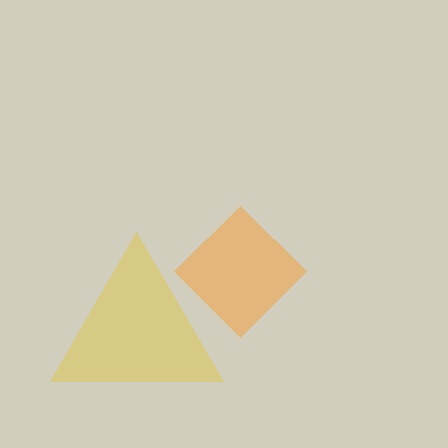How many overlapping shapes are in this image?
There are 2 overlapping shapes in the image.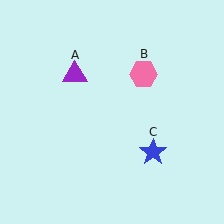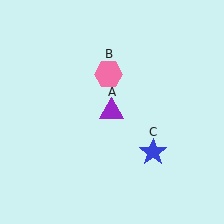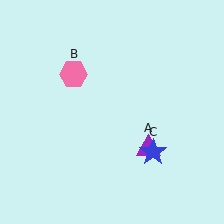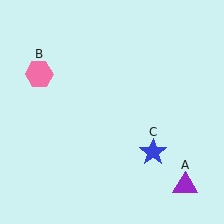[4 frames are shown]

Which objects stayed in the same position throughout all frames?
Blue star (object C) remained stationary.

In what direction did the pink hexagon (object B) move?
The pink hexagon (object B) moved left.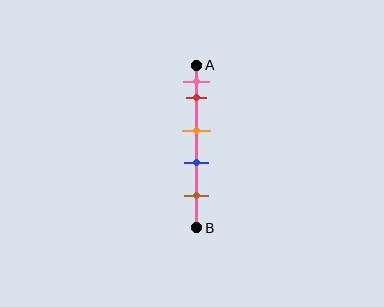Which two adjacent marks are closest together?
The pink and red marks are the closest adjacent pair.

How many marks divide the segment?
There are 5 marks dividing the segment.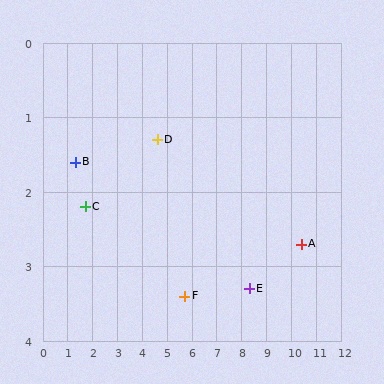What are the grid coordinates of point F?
Point F is at approximately (5.7, 3.4).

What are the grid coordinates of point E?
Point E is at approximately (8.3, 3.3).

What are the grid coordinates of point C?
Point C is at approximately (1.7, 2.2).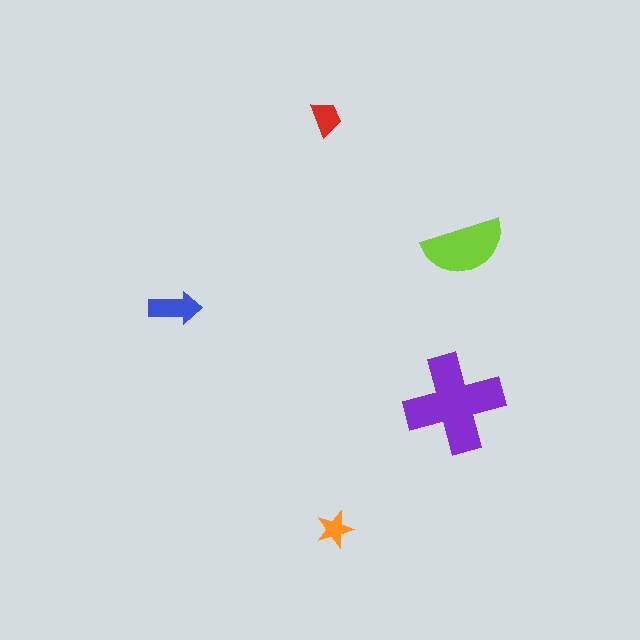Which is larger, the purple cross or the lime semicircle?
The purple cross.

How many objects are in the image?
There are 5 objects in the image.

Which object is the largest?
The purple cross.